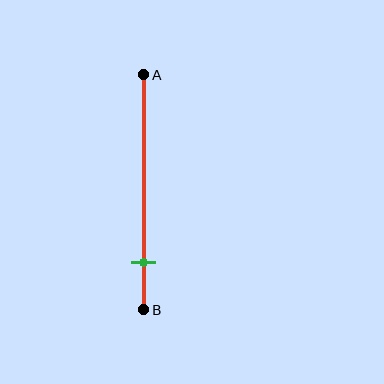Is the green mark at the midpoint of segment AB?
No, the mark is at about 80% from A, not at the 50% midpoint.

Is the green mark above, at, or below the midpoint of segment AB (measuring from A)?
The green mark is below the midpoint of segment AB.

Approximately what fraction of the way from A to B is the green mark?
The green mark is approximately 80% of the way from A to B.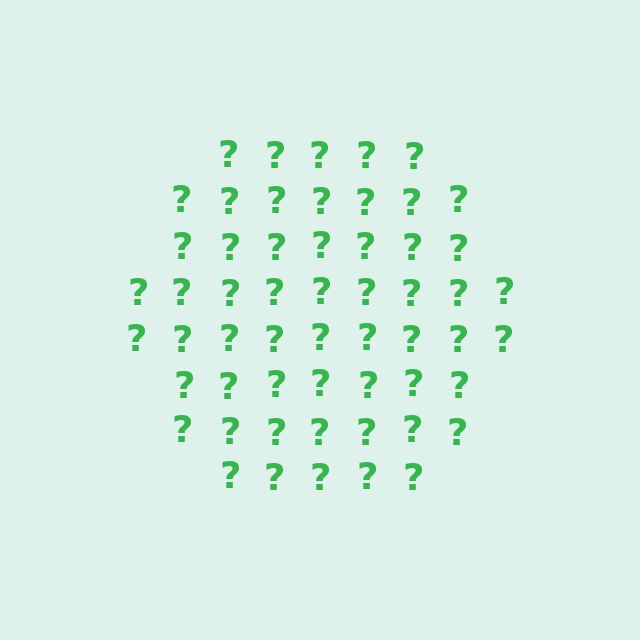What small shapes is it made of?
It is made of small question marks.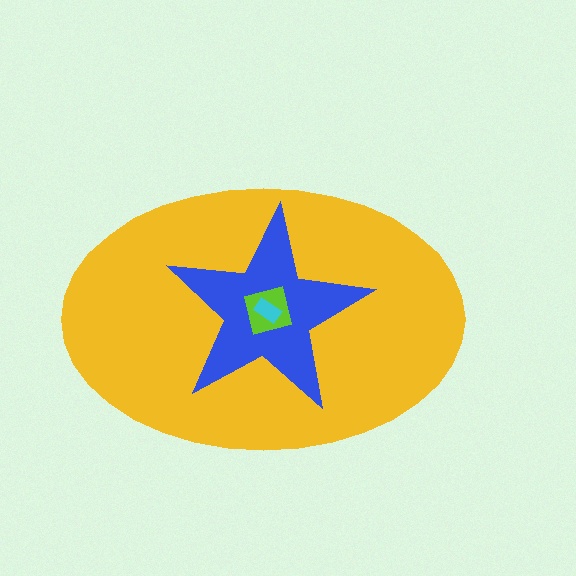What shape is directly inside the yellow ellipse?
The blue star.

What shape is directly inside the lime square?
The cyan rectangle.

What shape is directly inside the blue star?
The lime square.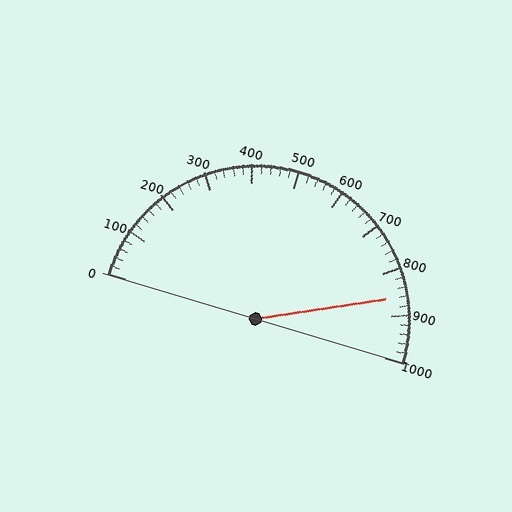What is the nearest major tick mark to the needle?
The nearest major tick mark is 900.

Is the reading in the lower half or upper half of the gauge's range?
The reading is in the upper half of the range (0 to 1000).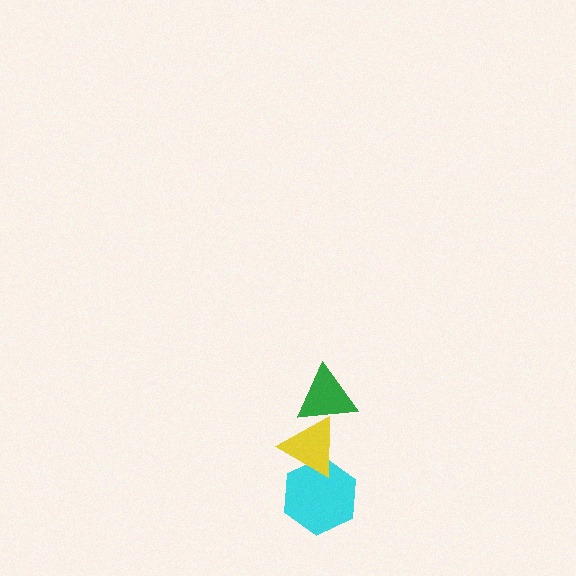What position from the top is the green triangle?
The green triangle is 1st from the top.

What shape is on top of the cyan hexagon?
The yellow triangle is on top of the cyan hexagon.